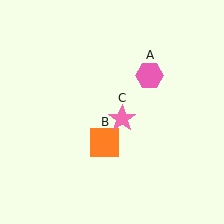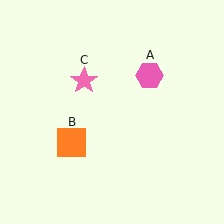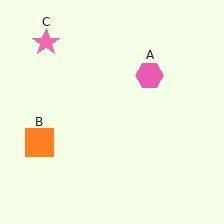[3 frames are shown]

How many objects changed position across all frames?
2 objects changed position: orange square (object B), pink star (object C).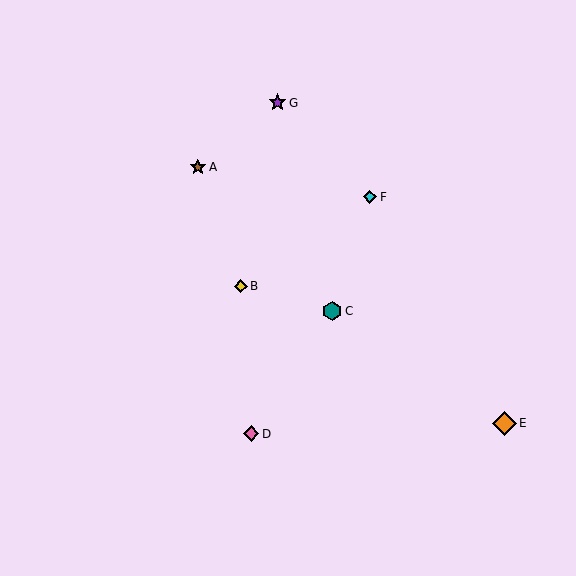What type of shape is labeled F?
Shape F is a cyan diamond.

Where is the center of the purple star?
The center of the purple star is at (277, 103).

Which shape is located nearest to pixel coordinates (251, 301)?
The yellow diamond (labeled B) at (241, 286) is nearest to that location.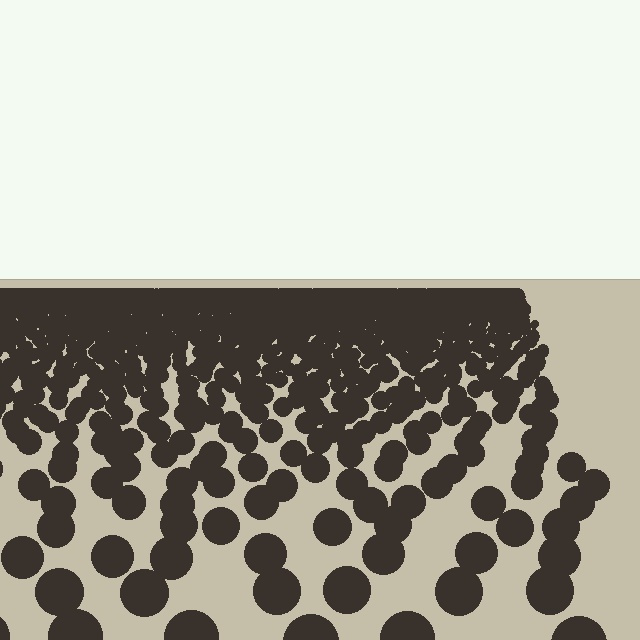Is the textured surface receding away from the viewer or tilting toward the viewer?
The surface is receding away from the viewer. Texture elements get smaller and denser toward the top.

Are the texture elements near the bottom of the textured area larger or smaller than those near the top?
Larger. Near the bottom, elements are closer to the viewer and appear at a bigger on-screen size.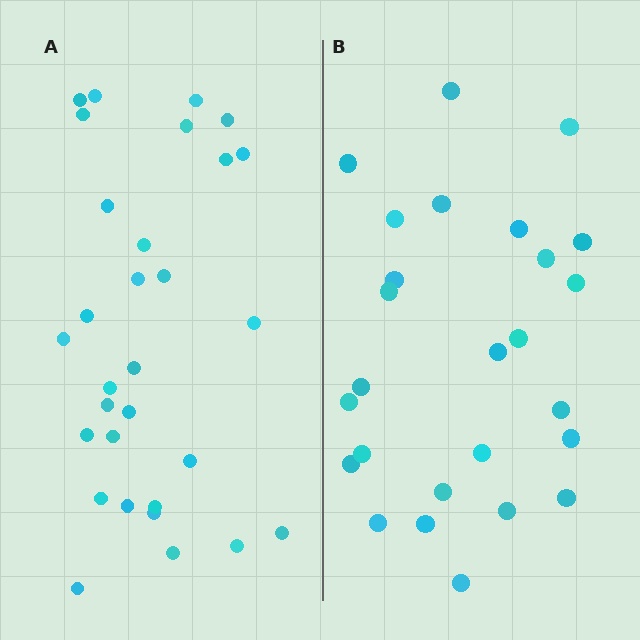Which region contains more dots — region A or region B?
Region A (the left region) has more dots.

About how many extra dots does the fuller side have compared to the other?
Region A has about 4 more dots than region B.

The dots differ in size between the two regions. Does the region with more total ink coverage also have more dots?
No. Region B has more total ink coverage because its dots are larger, but region A actually contains more individual dots. Total area can be misleading — the number of items is what matters here.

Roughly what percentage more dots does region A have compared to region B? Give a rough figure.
About 15% more.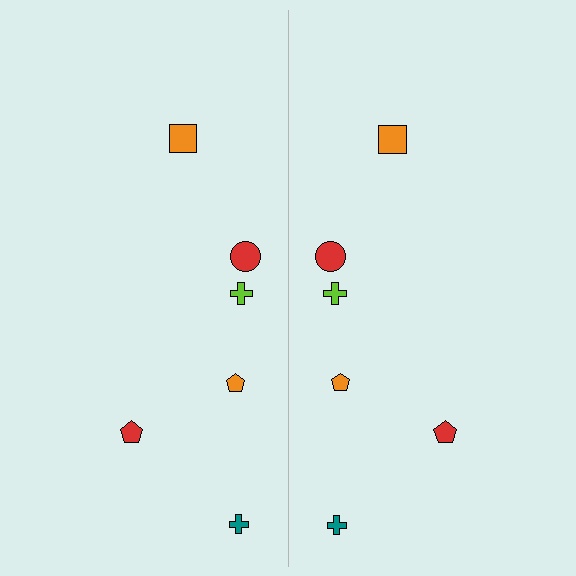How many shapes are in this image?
There are 12 shapes in this image.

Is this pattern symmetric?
Yes, this pattern has bilateral (reflection) symmetry.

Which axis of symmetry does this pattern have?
The pattern has a vertical axis of symmetry running through the center of the image.